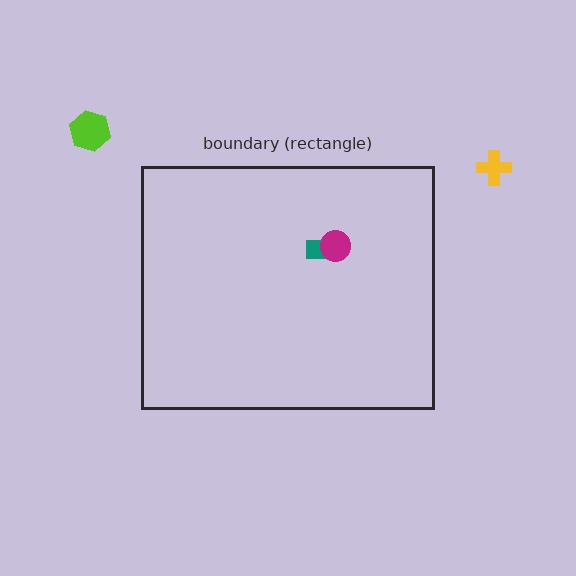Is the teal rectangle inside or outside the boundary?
Inside.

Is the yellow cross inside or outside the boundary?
Outside.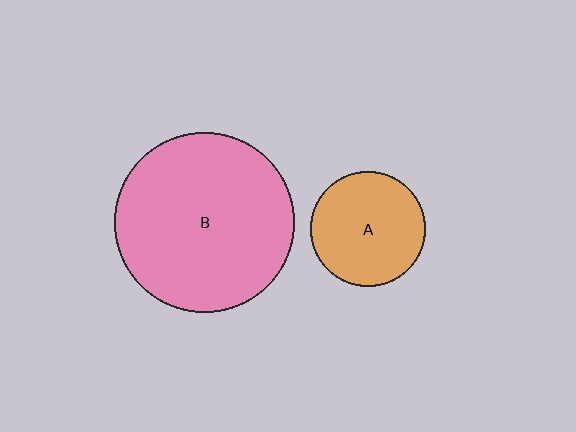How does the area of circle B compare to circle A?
Approximately 2.5 times.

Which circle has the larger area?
Circle B (pink).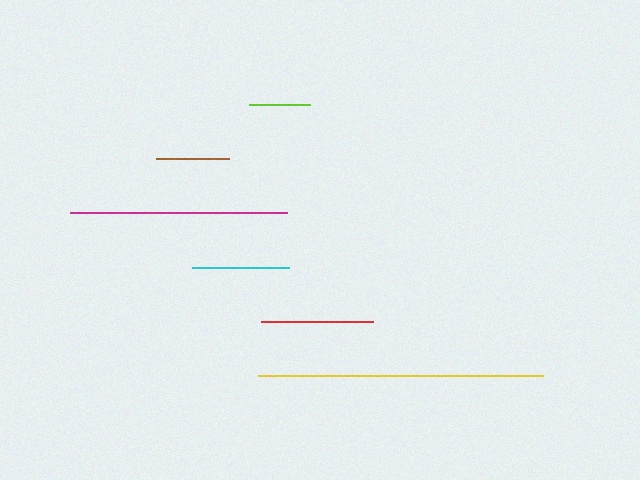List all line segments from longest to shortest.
From longest to shortest: yellow, magenta, red, cyan, brown, lime.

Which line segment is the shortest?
The lime line is the shortest at approximately 60 pixels.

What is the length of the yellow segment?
The yellow segment is approximately 286 pixels long.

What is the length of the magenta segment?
The magenta segment is approximately 216 pixels long.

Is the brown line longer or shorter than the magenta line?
The magenta line is longer than the brown line.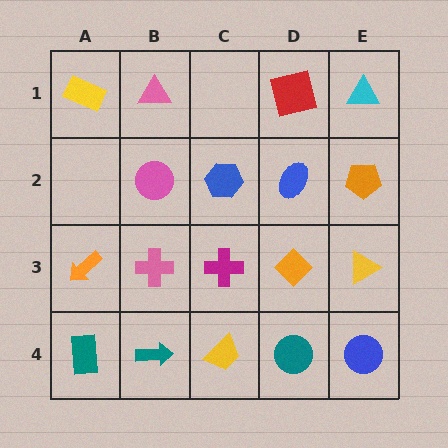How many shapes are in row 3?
5 shapes.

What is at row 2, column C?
A blue hexagon.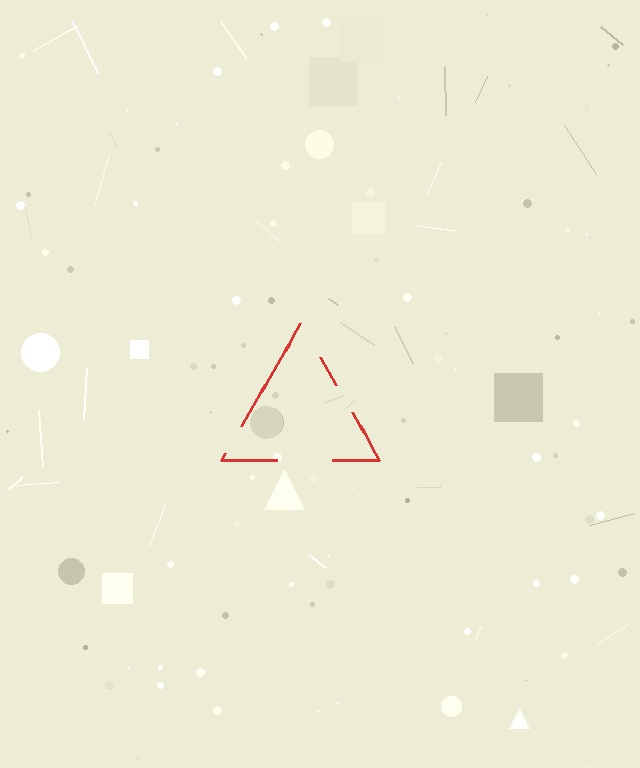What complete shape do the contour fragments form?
The contour fragments form a triangle.